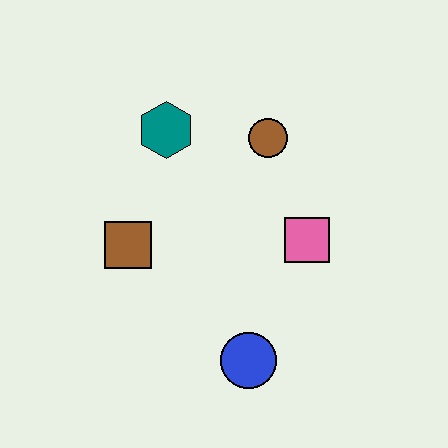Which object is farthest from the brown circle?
The blue circle is farthest from the brown circle.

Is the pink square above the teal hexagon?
No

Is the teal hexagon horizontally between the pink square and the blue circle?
No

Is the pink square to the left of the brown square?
No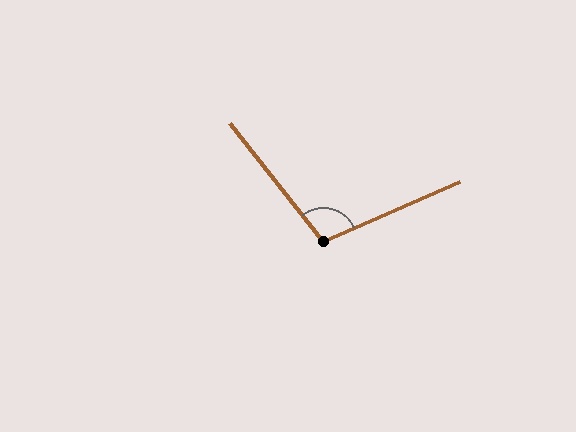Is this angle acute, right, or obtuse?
It is obtuse.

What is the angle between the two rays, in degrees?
Approximately 105 degrees.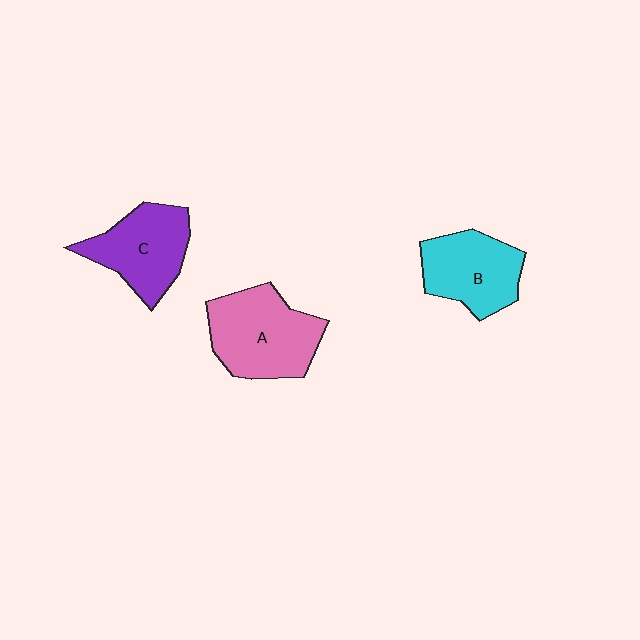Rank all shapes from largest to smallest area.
From largest to smallest: A (pink), C (purple), B (cyan).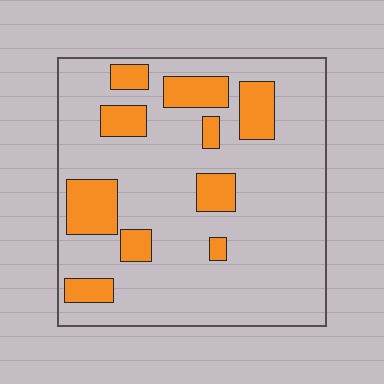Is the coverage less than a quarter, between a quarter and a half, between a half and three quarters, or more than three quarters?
Less than a quarter.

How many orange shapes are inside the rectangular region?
10.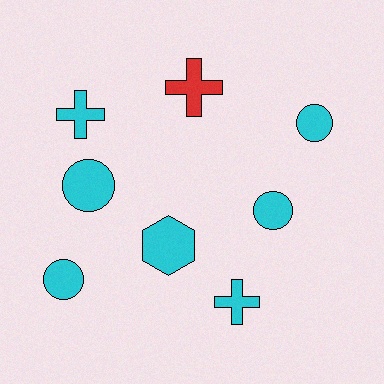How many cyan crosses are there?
There are 2 cyan crosses.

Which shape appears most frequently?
Circle, with 4 objects.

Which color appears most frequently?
Cyan, with 7 objects.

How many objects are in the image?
There are 8 objects.